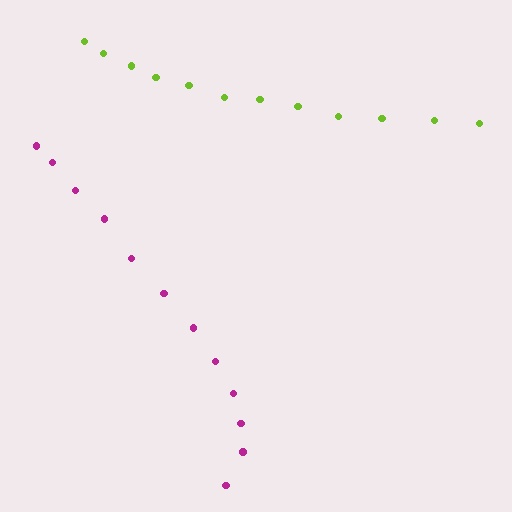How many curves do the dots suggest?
There are 2 distinct paths.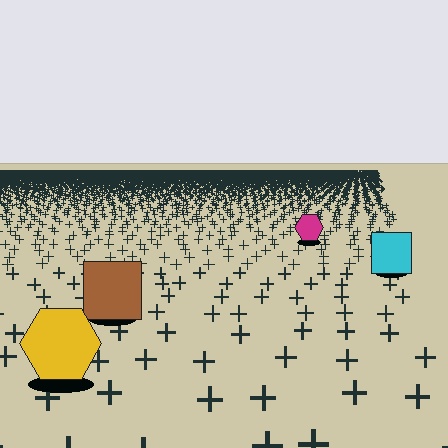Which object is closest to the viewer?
The yellow hexagon is closest. The texture marks near it are larger and more spread out.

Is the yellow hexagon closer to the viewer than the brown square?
Yes. The yellow hexagon is closer — you can tell from the texture gradient: the ground texture is coarser near it.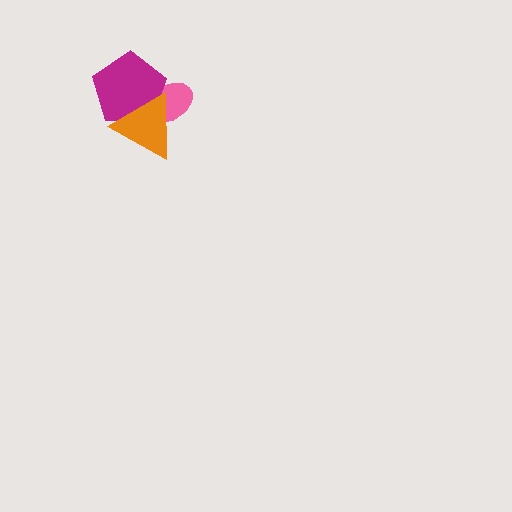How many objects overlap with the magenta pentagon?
2 objects overlap with the magenta pentagon.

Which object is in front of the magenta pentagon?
The orange triangle is in front of the magenta pentagon.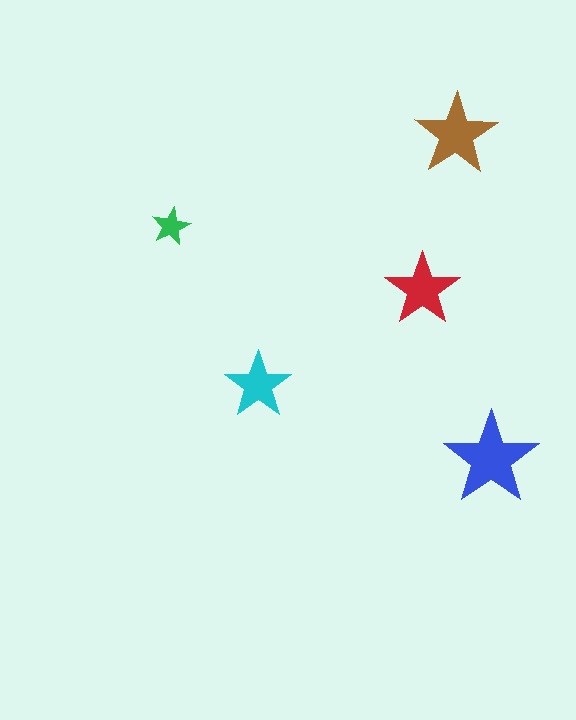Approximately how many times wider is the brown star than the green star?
About 2 times wider.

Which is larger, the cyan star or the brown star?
The brown one.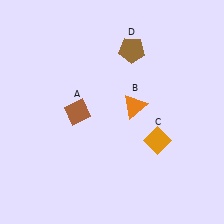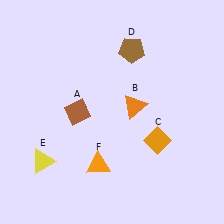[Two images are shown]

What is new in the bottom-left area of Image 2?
A yellow triangle (E) was added in the bottom-left area of Image 2.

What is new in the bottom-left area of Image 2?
An orange triangle (F) was added in the bottom-left area of Image 2.